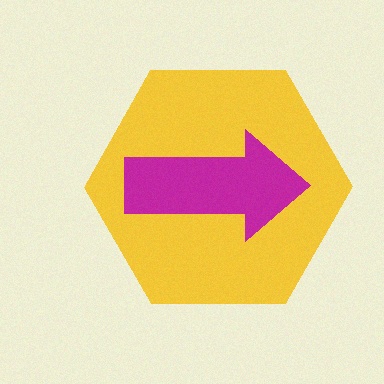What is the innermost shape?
The magenta arrow.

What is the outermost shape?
The yellow hexagon.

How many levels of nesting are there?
2.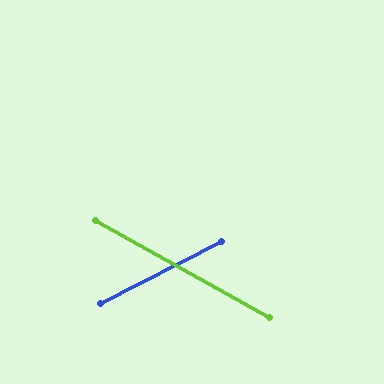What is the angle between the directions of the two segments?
Approximately 56 degrees.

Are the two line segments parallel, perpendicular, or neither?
Neither parallel nor perpendicular — they differ by about 56°.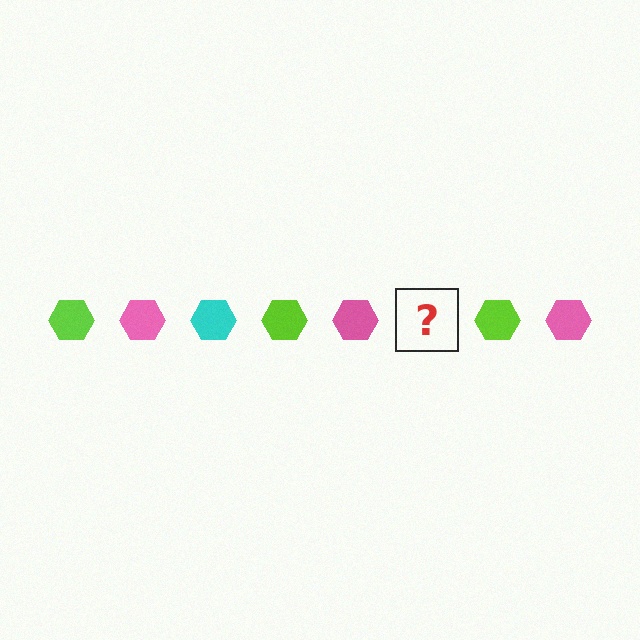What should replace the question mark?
The question mark should be replaced with a cyan hexagon.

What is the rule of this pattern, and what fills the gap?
The rule is that the pattern cycles through lime, pink, cyan hexagons. The gap should be filled with a cyan hexagon.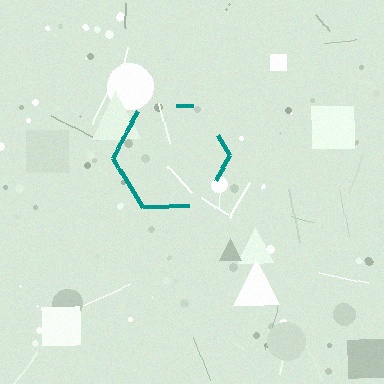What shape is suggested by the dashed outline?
The dashed outline suggests a hexagon.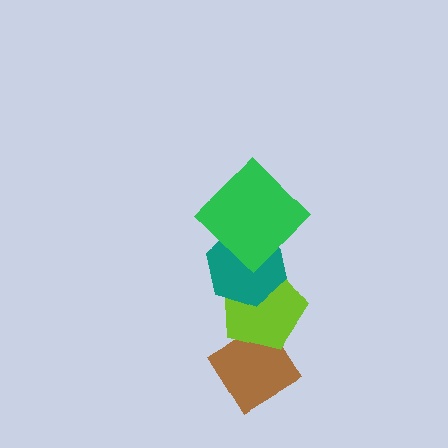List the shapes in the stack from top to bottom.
From top to bottom: the green diamond, the teal hexagon, the lime pentagon, the brown diamond.